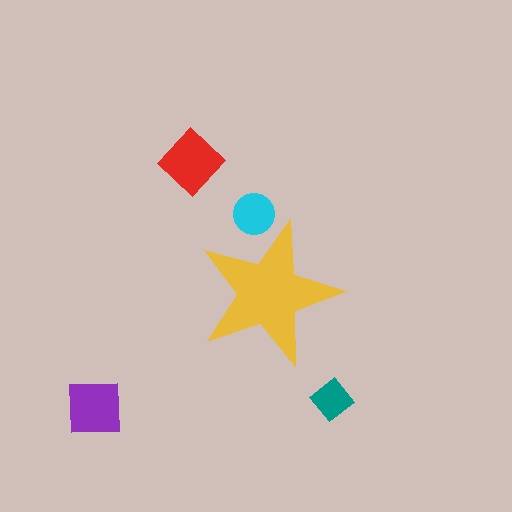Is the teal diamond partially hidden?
No, the teal diamond is fully visible.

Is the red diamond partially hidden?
No, the red diamond is fully visible.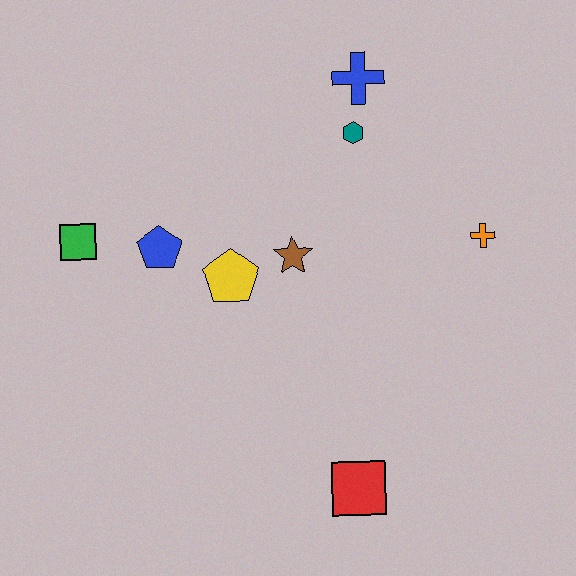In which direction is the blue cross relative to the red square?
The blue cross is above the red square.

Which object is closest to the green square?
The blue pentagon is closest to the green square.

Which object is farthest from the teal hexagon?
The red square is farthest from the teal hexagon.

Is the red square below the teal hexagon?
Yes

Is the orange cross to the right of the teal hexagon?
Yes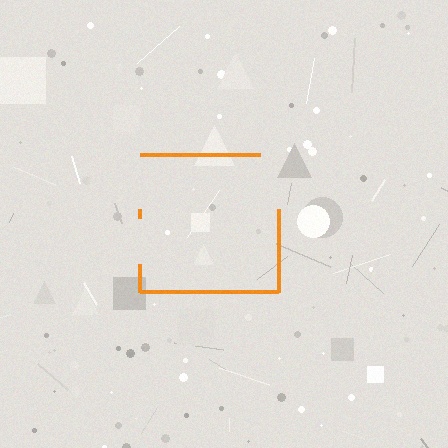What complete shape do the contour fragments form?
The contour fragments form a square.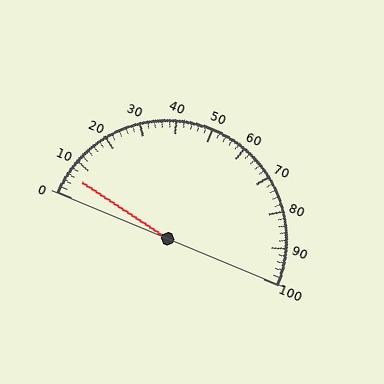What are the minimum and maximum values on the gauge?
The gauge ranges from 0 to 100.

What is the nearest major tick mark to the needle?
The nearest major tick mark is 10.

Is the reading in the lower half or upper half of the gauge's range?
The reading is in the lower half of the range (0 to 100).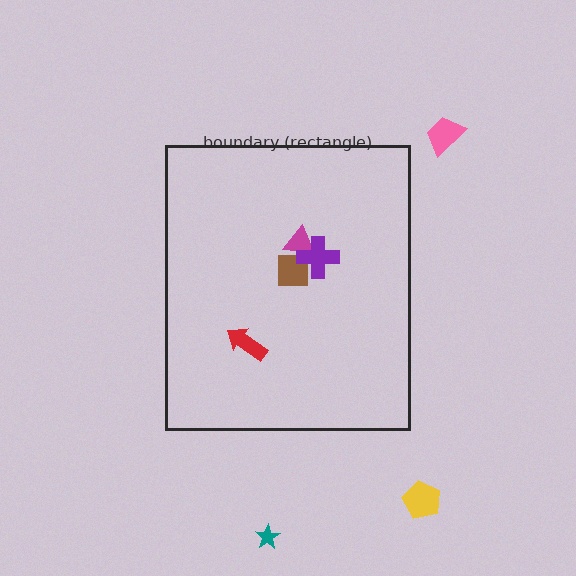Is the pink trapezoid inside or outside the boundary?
Outside.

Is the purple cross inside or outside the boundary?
Inside.